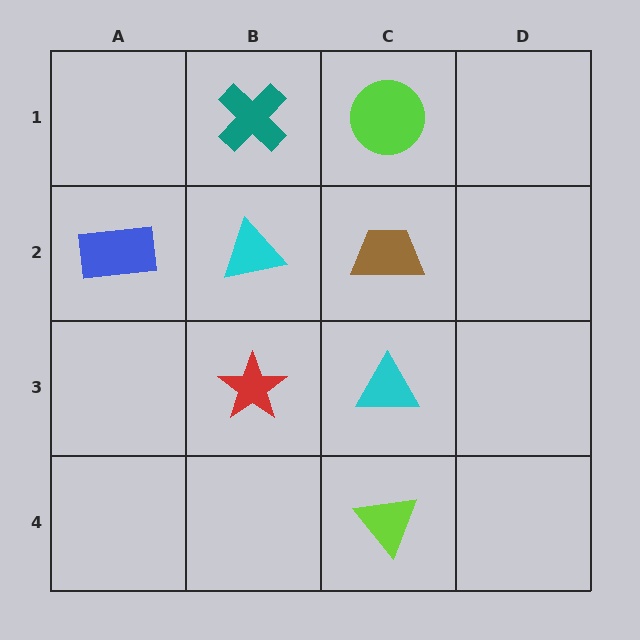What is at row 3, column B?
A red star.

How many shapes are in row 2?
3 shapes.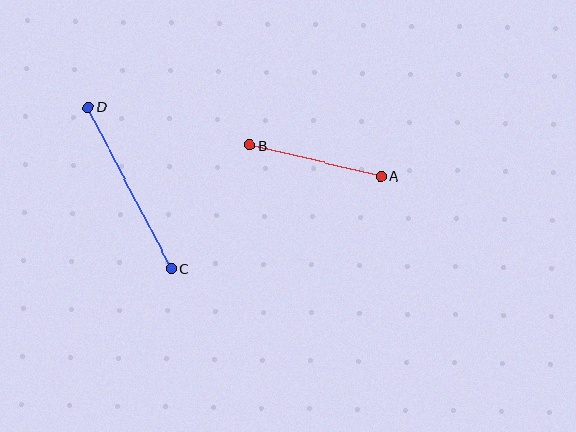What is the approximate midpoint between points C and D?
The midpoint is at approximately (130, 188) pixels.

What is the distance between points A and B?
The distance is approximately 135 pixels.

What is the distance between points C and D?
The distance is approximately 182 pixels.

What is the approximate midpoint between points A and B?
The midpoint is at approximately (315, 161) pixels.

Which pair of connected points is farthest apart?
Points C and D are farthest apart.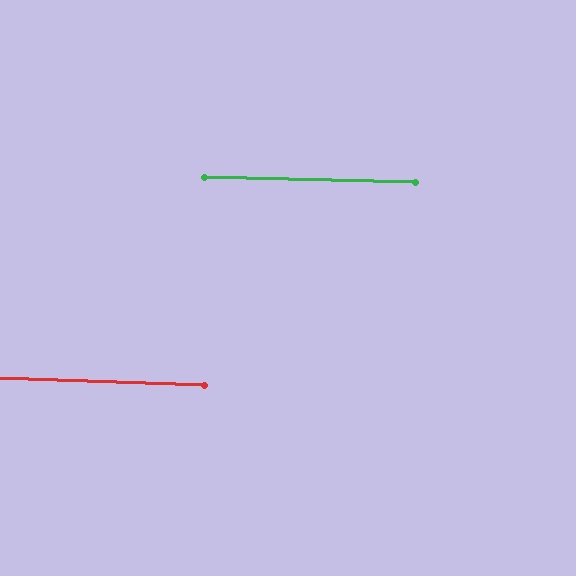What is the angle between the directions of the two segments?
Approximately 1 degree.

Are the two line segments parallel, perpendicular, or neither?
Parallel — their directions differ by only 0.8°.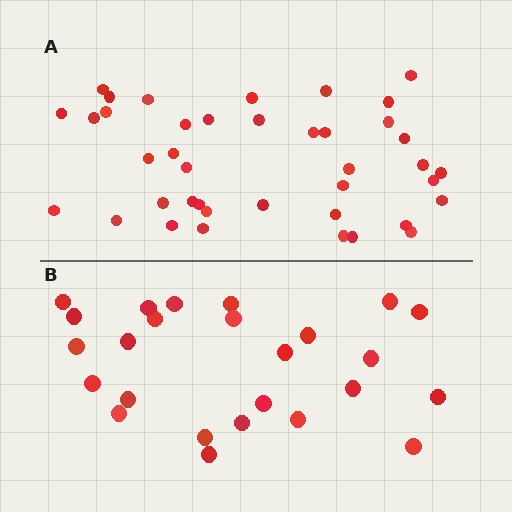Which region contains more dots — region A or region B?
Region A (the top region) has more dots.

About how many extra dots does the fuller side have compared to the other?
Region A has approximately 15 more dots than region B.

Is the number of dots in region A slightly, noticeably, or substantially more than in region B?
Region A has substantially more. The ratio is roughly 1.6 to 1.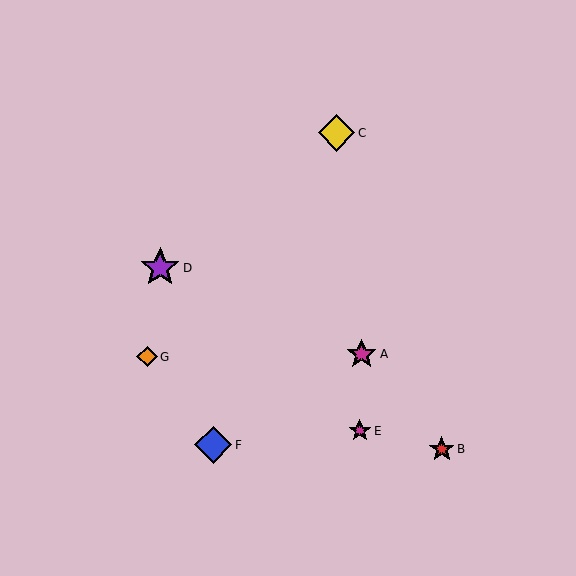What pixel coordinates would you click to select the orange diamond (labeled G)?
Click at (147, 357) to select the orange diamond G.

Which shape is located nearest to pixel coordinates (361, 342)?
The magenta star (labeled A) at (362, 354) is nearest to that location.